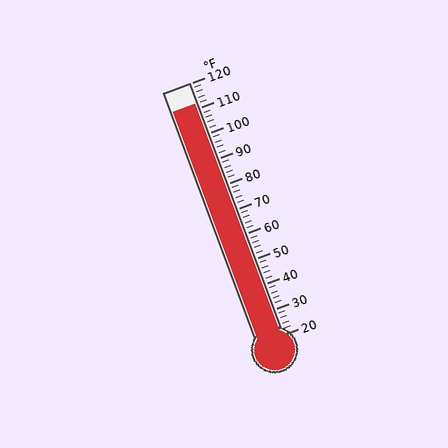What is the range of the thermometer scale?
The thermometer scale ranges from 20°F to 120°F.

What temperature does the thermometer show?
The thermometer shows approximately 112°F.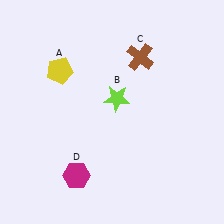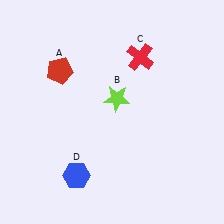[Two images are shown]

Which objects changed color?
A changed from yellow to red. C changed from brown to red. D changed from magenta to blue.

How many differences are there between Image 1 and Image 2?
There are 3 differences between the two images.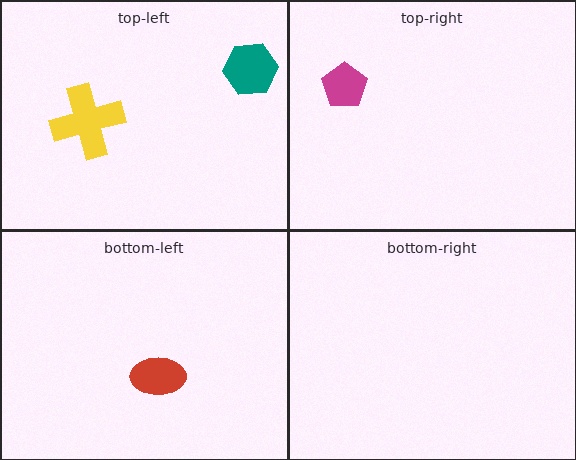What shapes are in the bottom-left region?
The red ellipse.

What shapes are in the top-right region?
The magenta pentagon.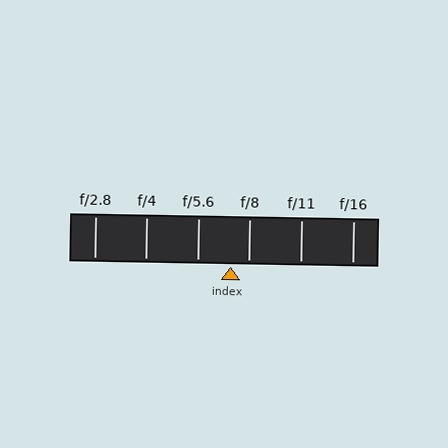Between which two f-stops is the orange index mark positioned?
The index mark is between f/5.6 and f/8.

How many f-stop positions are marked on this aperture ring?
There are 6 f-stop positions marked.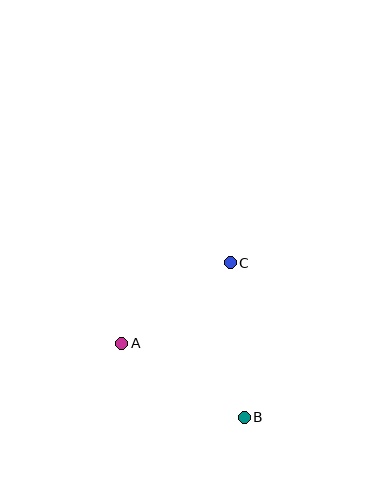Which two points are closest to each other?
Points A and C are closest to each other.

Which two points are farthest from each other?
Points B and C are farthest from each other.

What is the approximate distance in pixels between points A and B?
The distance between A and B is approximately 143 pixels.